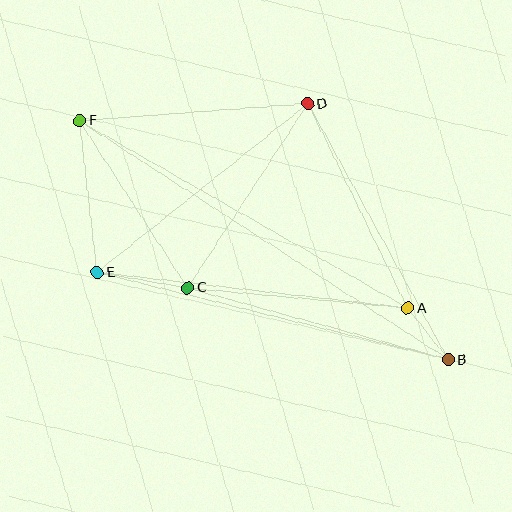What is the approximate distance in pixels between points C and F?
The distance between C and F is approximately 199 pixels.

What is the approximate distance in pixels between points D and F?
The distance between D and F is approximately 229 pixels.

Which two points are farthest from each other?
Points B and F are farthest from each other.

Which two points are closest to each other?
Points A and B are closest to each other.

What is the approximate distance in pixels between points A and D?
The distance between A and D is approximately 228 pixels.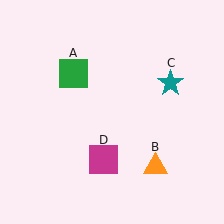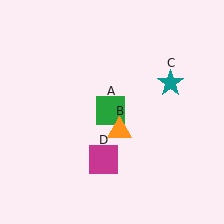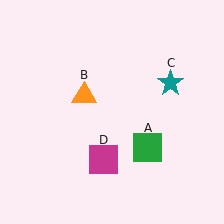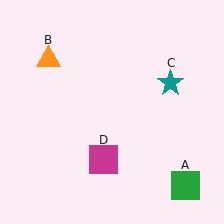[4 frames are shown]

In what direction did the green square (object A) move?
The green square (object A) moved down and to the right.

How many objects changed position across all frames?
2 objects changed position: green square (object A), orange triangle (object B).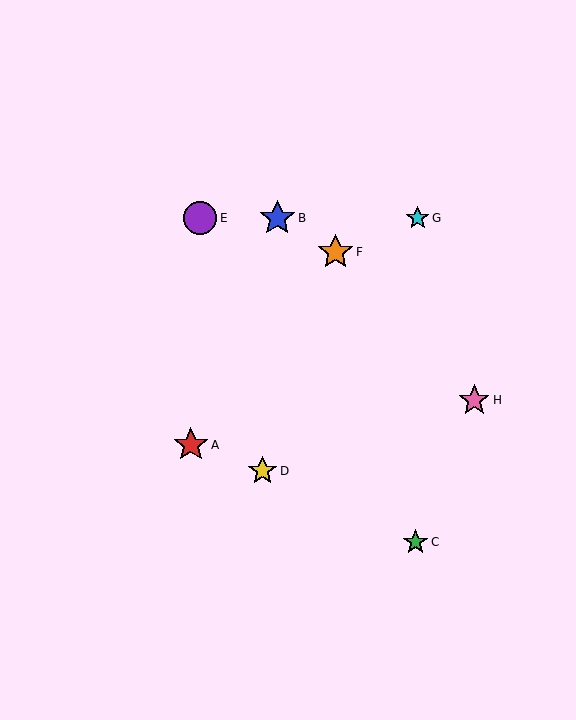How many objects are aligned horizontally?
3 objects (B, E, G) are aligned horizontally.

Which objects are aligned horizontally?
Objects B, E, G are aligned horizontally.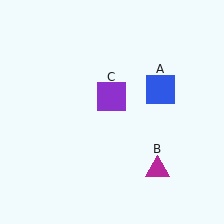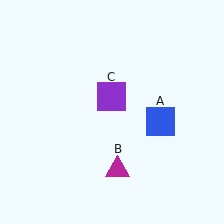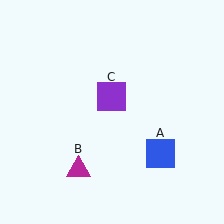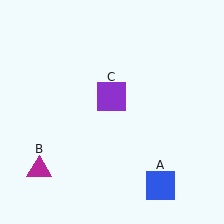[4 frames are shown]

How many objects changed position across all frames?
2 objects changed position: blue square (object A), magenta triangle (object B).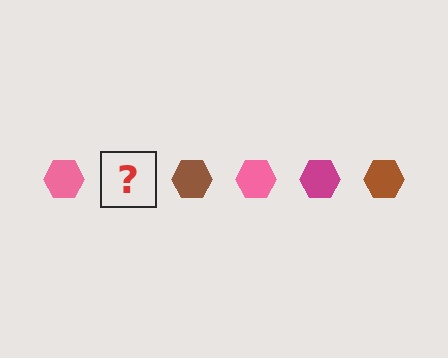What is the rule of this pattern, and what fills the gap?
The rule is that the pattern cycles through pink, magenta, brown hexagons. The gap should be filled with a magenta hexagon.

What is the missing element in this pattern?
The missing element is a magenta hexagon.